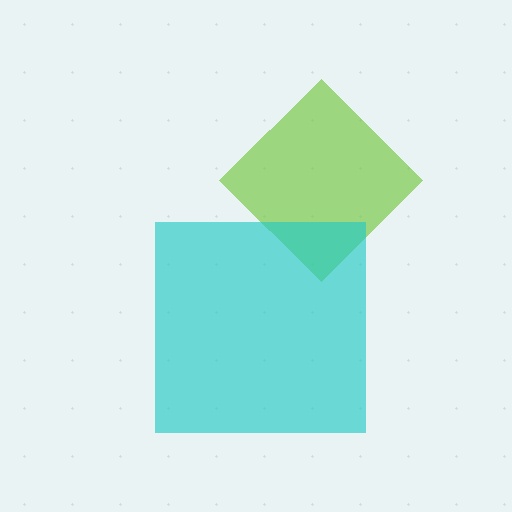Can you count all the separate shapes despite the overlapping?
Yes, there are 2 separate shapes.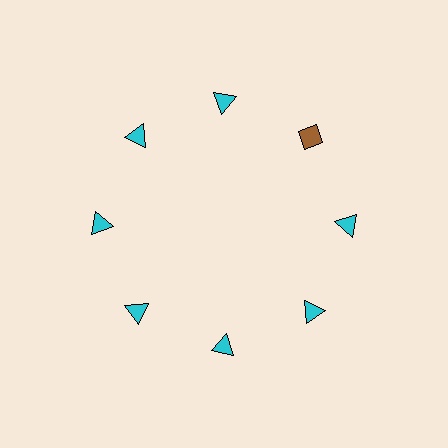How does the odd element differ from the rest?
It differs in both color (brown instead of cyan) and shape (diamond instead of triangle).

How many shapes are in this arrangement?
There are 8 shapes arranged in a ring pattern.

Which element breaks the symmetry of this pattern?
The brown diamond at roughly the 2 o'clock position breaks the symmetry. All other shapes are cyan triangles.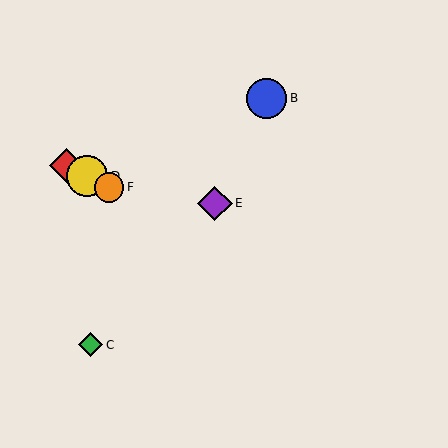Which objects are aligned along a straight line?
Objects A, D, F are aligned along a straight line.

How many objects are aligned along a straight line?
3 objects (A, D, F) are aligned along a straight line.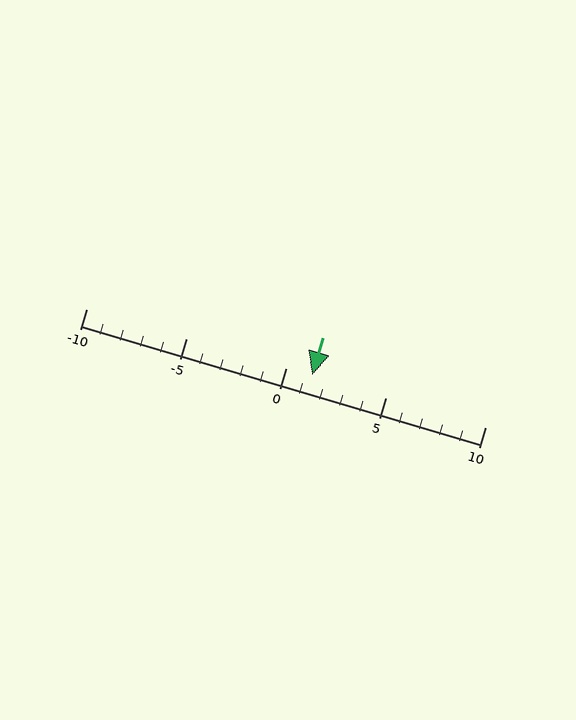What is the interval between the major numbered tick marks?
The major tick marks are spaced 5 units apart.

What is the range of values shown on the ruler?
The ruler shows values from -10 to 10.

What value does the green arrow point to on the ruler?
The green arrow points to approximately 1.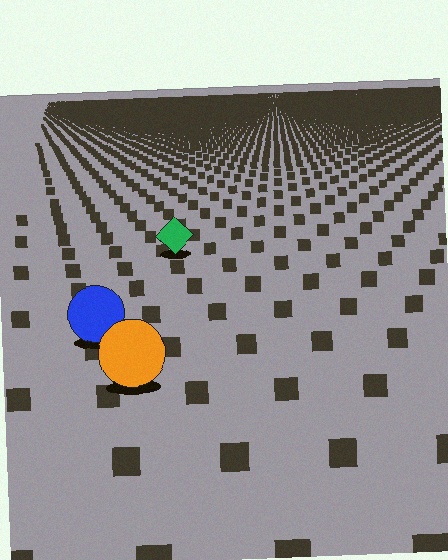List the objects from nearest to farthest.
From nearest to farthest: the orange circle, the blue circle, the green diamond.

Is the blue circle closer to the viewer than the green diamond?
Yes. The blue circle is closer — you can tell from the texture gradient: the ground texture is coarser near it.